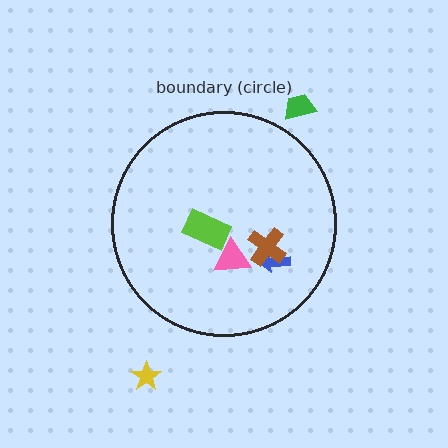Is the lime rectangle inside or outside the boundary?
Inside.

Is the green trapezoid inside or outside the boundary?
Outside.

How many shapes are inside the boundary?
4 inside, 2 outside.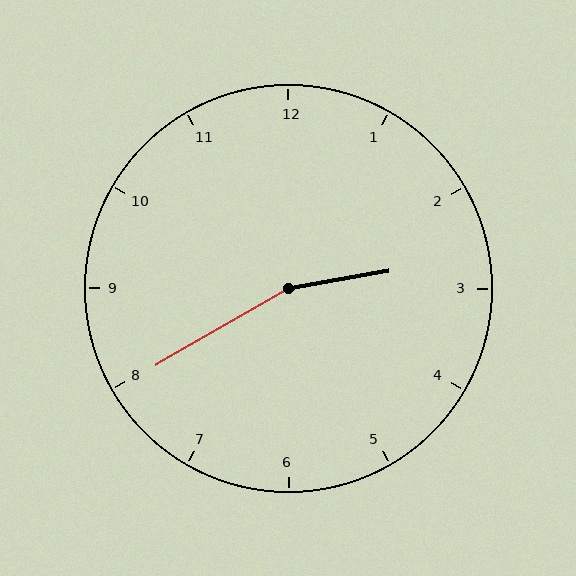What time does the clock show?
2:40.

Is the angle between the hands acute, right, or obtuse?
It is obtuse.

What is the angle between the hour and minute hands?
Approximately 160 degrees.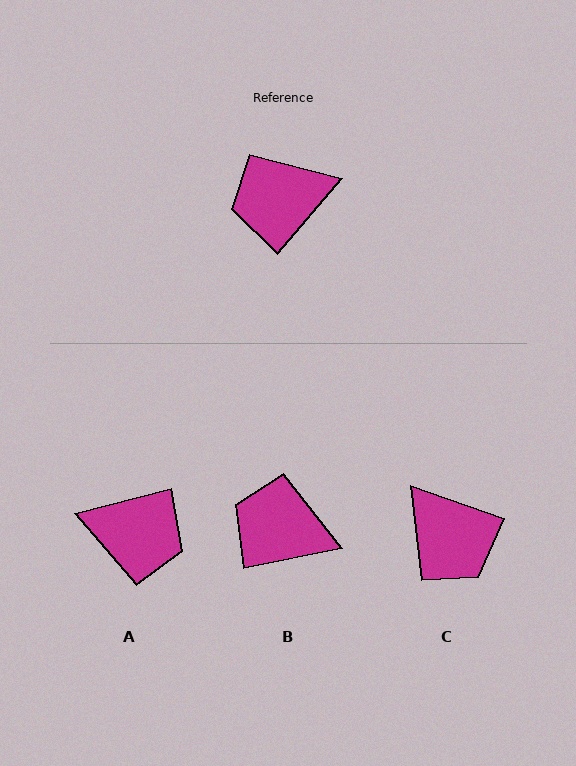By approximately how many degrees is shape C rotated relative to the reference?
Approximately 111 degrees counter-clockwise.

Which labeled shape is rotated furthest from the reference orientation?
A, about 145 degrees away.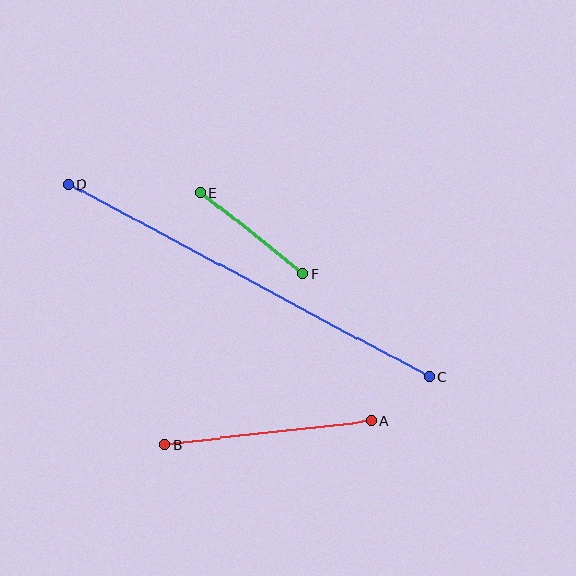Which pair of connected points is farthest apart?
Points C and D are farthest apart.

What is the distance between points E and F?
The distance is approximately 131 pixels.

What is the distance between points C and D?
The distance is approximately 409 pixels.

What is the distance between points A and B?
The distance is approximately 208 pixels.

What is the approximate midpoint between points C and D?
The midpoint is at approximately (249, 281) pixels.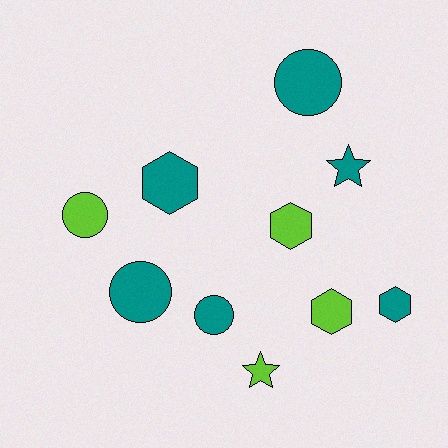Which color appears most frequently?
Teal, with 6 objects.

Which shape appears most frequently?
Hexagon, with 4 objects.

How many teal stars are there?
There is 1 teal star.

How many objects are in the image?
There are 10 objects.